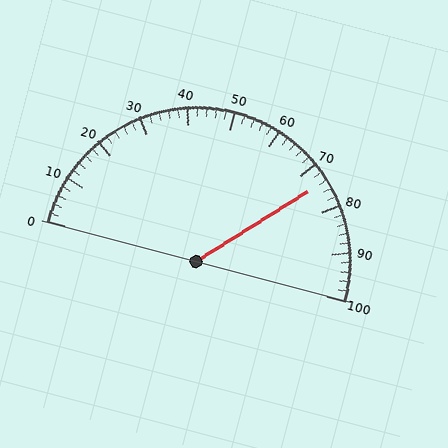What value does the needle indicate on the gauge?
The needle indicates approximately 74.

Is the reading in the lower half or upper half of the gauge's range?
The reading is in the upper half of the range (0 to 100).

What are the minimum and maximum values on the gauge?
The gauge ranges from 0 to 100.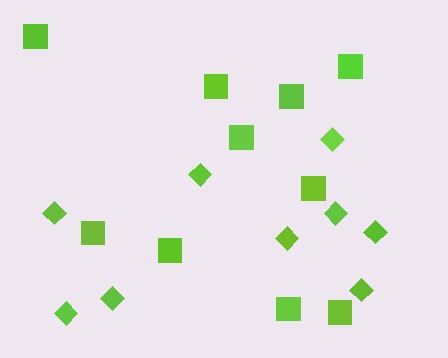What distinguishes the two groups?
There are 2 groups: one group of squares (10) and one group of diamonds (9).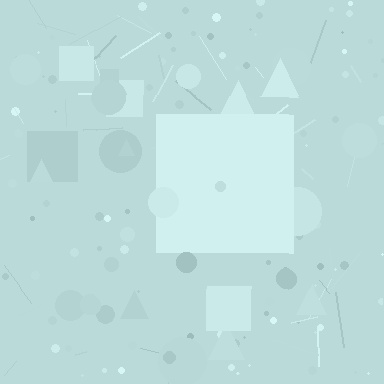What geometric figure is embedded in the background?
A square is embedded in the background.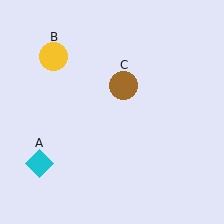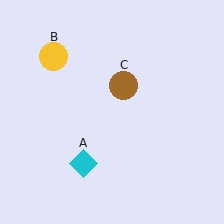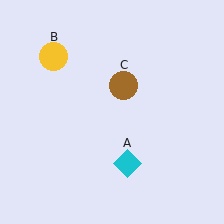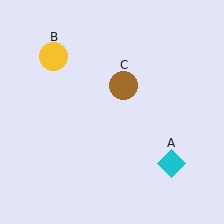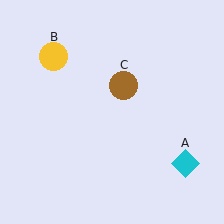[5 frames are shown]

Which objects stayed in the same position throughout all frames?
Yellow circle (object B) and brown circle (object C) remained stationary.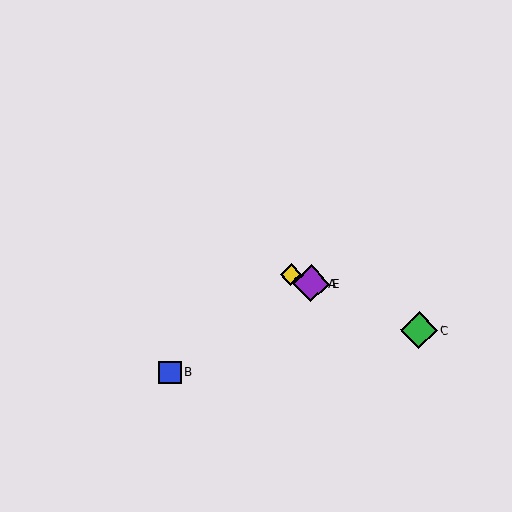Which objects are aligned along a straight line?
Objects A, C, D, E are aligned along a straight line.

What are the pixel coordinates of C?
Object C is at (419, 330).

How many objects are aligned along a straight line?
4 objects (A, C, D, E) are aligned along a straight line.